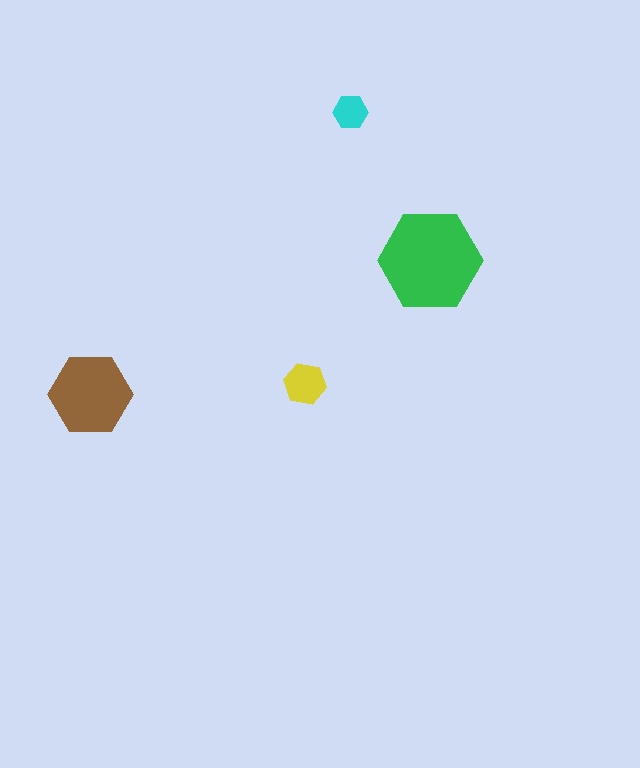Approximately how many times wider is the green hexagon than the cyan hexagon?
About 3 times wider.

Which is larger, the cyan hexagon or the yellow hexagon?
The yellow one.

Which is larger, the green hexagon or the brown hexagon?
The green one.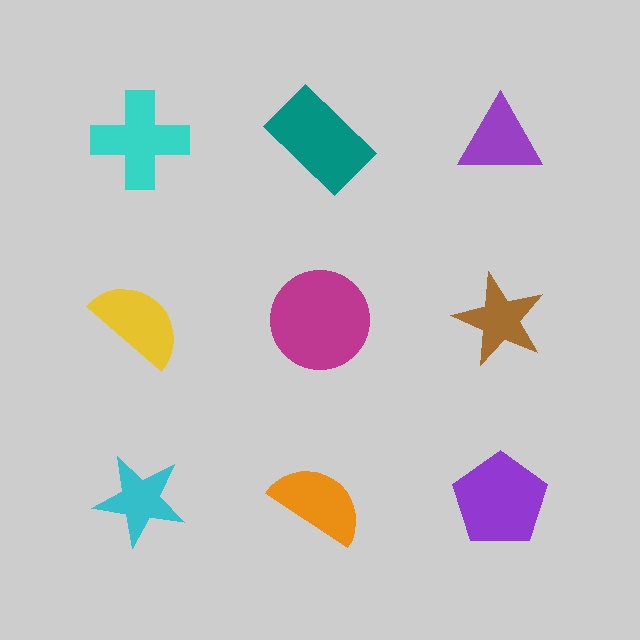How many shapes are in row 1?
3 shapes.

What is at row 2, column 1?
A yellow semicircle.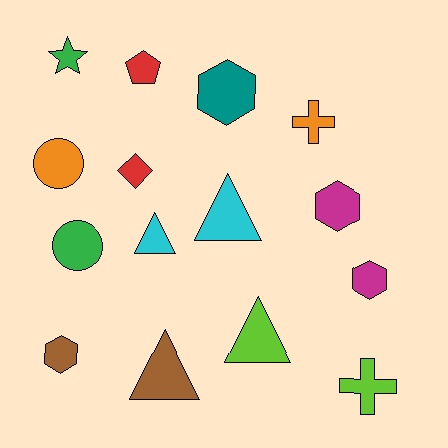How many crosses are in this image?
There are 2 crosses.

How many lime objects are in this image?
There are 2 lime objects.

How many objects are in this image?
There are 15 objects.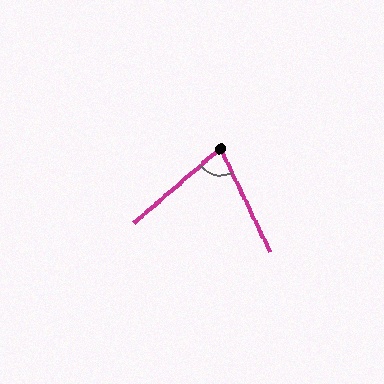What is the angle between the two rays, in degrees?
Approximately 74 degrees.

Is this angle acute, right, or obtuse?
It is acute.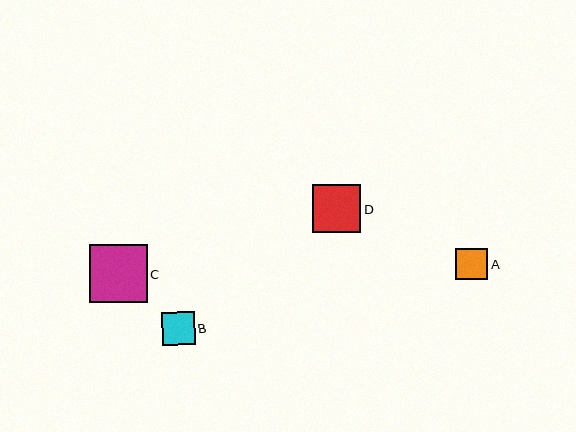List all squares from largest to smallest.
From largest to smallest: C, D, B, A.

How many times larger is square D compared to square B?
Square D is approximately 1.5 times the size of square B.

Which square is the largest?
Square C is the largest with a size of approximately 58 pixels.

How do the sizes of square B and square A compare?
Square B and square A are approximately the same size.